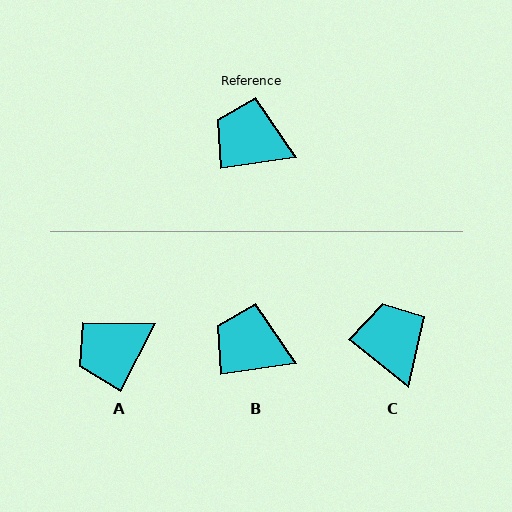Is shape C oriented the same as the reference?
No, it is off by about 47 degrees.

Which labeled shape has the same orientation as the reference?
B.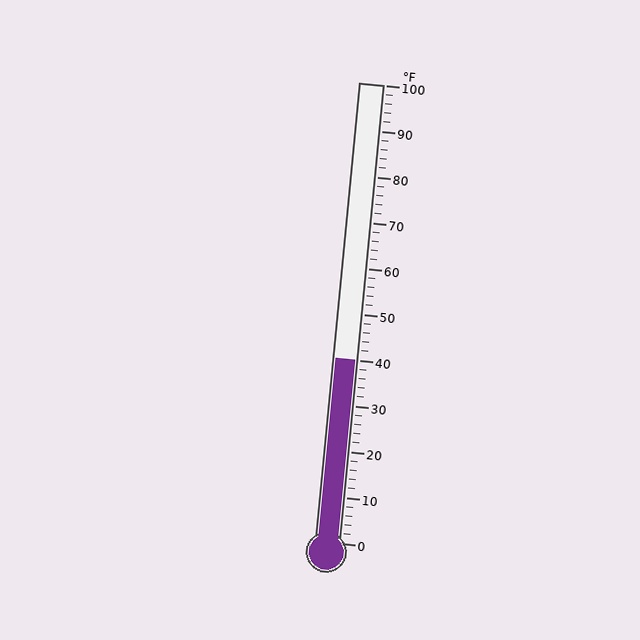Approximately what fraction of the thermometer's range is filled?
The thermometer is filled to approximately 40% of its range.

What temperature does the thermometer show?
The thermometer shows approximately 40°F.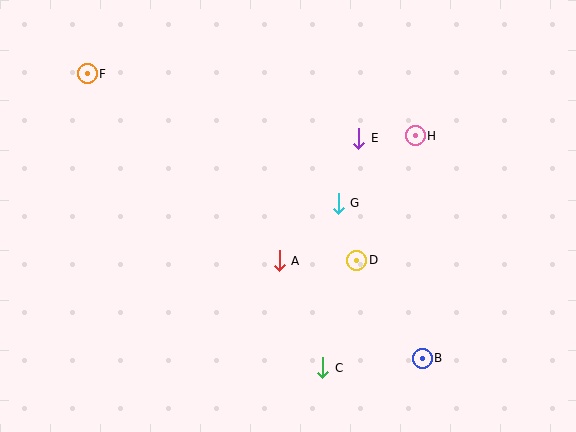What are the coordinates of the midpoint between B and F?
The midpoint between B and F is at (255, 216).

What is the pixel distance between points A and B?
The distance between A and B is 173 pixels.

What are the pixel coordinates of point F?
Point F is at (87, 74).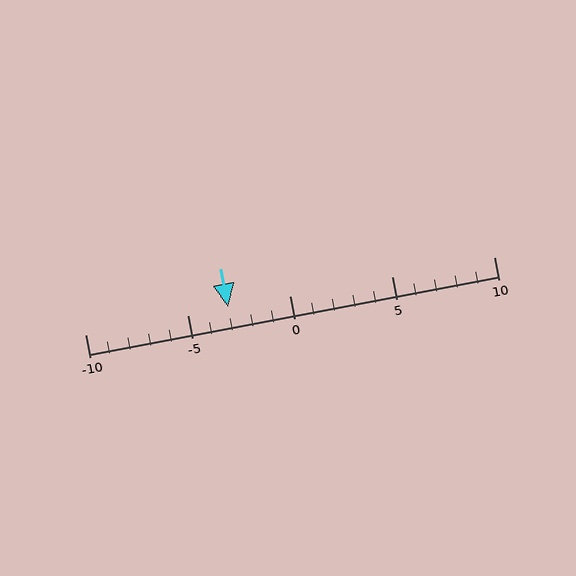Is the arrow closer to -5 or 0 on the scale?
The arrow is closer to -5.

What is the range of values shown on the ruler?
The ruler shows values from -10 to 10.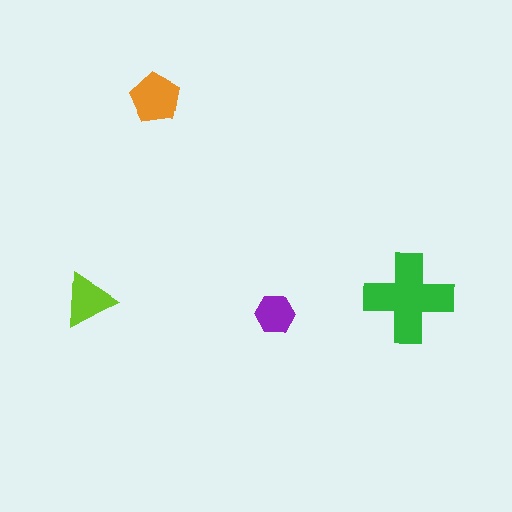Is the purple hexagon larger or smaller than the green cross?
Smaller.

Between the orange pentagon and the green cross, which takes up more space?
The green cross.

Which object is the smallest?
The purple hexagon.